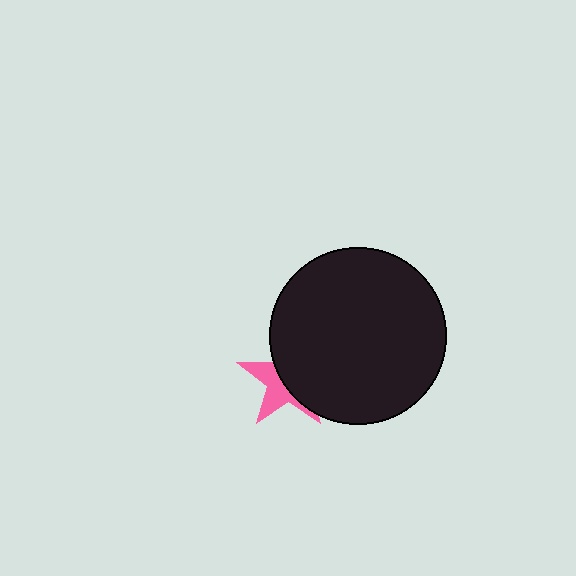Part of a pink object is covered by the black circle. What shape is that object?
It is a star.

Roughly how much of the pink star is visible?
A small part of it is visible (roughly 42%).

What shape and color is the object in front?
The object in front is a black circle.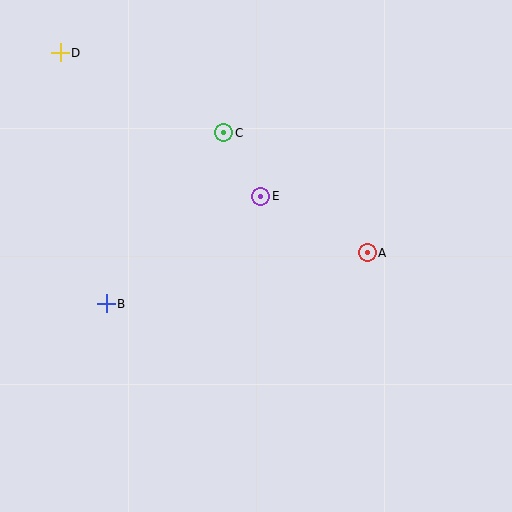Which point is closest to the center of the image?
Point E at (261, 196) is closest to the center.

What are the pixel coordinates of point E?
Point E is at (261, 196).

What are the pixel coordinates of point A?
Point A is at (367, 253).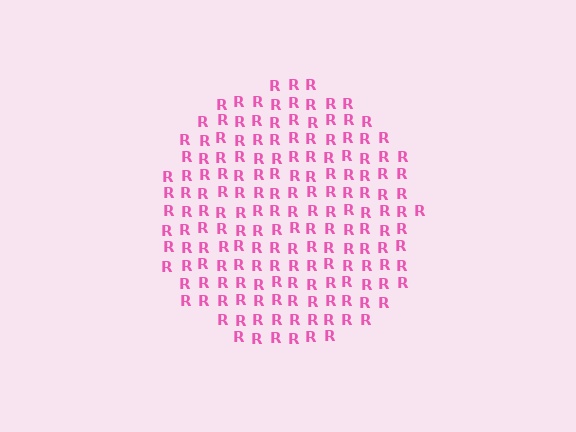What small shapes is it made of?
It is made of small letter R's.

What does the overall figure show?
The overall figure shows a circle.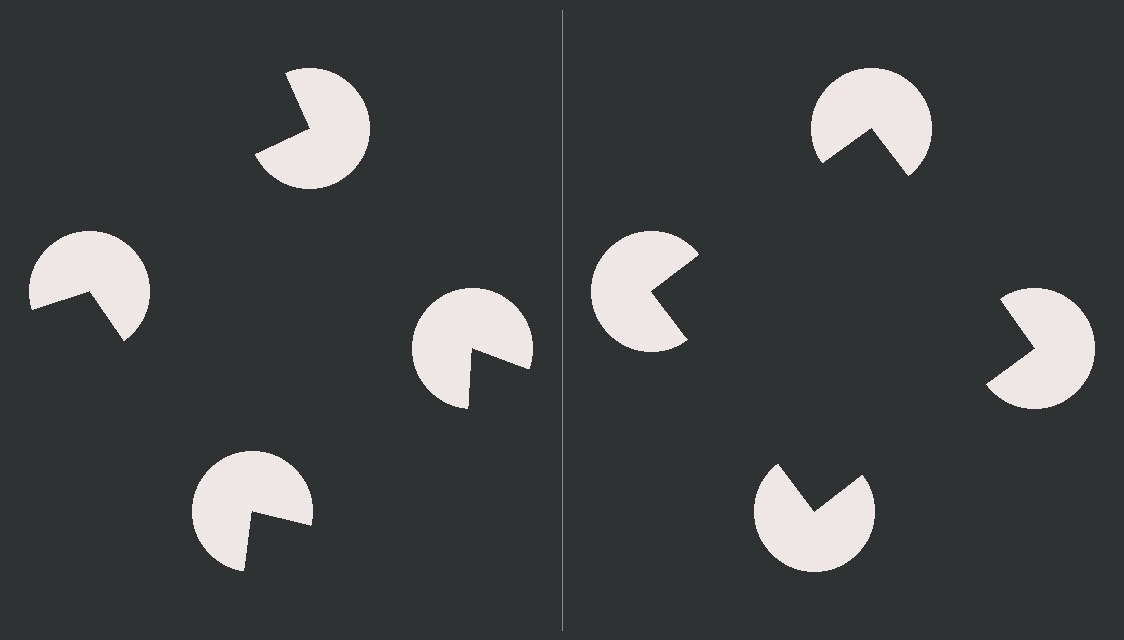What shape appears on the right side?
An illusory square.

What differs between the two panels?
The pac-man discs are positioned identically on both sides; only the wedge orientations differ. On the right they align to a square; on the left they are misaligned.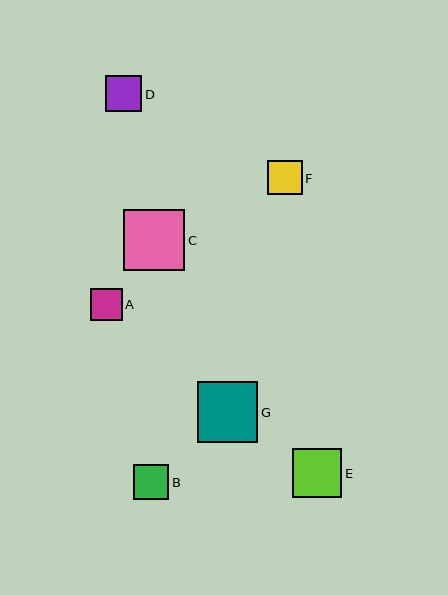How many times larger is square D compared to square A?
Square D is approximately 1.1 times the size of square A.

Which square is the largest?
Square C is the largest with a size of approximately 61 pixels.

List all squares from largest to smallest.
From largest to smallest: C, G, E, D, B, F, A.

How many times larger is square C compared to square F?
Square C is approximately 1.8 times the size of square F.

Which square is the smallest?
Square A is the smallest with a size of approximately 32 pixels.